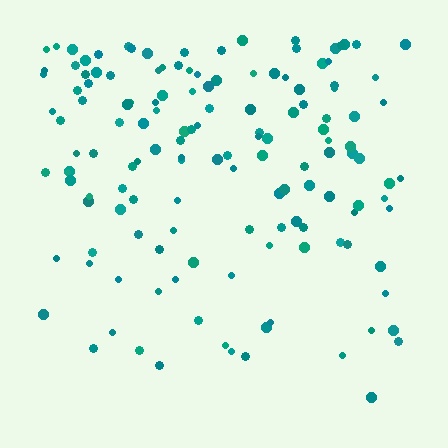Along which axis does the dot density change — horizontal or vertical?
Vertical.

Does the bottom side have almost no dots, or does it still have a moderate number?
Still a moderate number, just noticeably fewer than the top.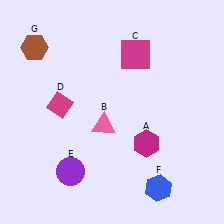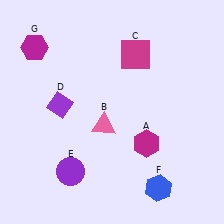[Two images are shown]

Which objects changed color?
D changed from magenta to purple. G changed from brown to magenta.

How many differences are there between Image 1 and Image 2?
There are 2 differences between the two images.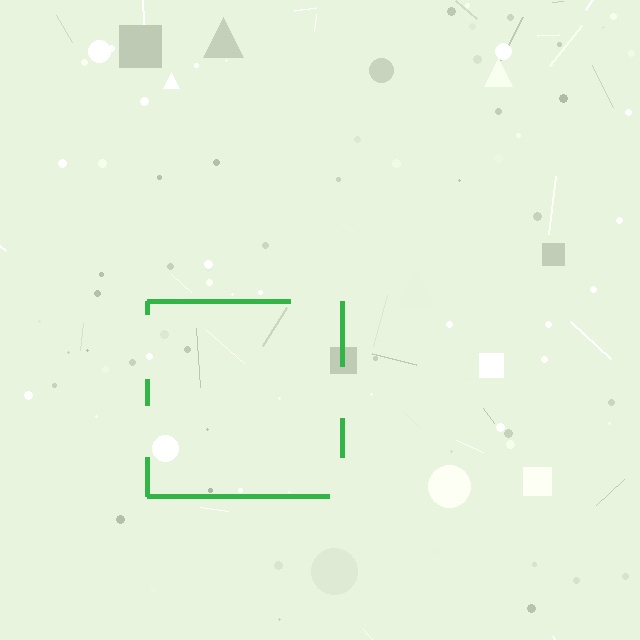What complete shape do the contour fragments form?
The contour fragments form a square.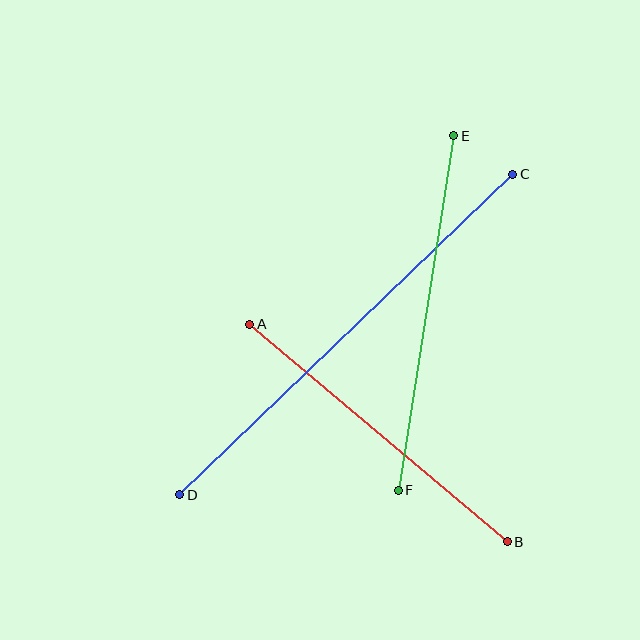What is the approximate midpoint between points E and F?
The midpoint is at approximately (426, 313) pixels.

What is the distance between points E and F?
The distance is approximately 359 pixels.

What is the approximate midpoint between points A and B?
The midpoint is at approximately (379, 433) pixels.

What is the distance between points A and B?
The distance is approximately 337 pixels.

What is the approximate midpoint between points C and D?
The midpoint is at approximately (346, 334) pixels.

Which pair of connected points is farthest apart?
Points C and D are farthest apart.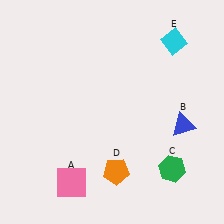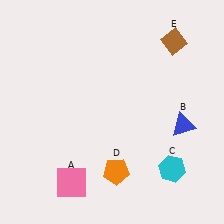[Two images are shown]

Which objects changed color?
C changed from green to cyan. E changed from cyan to brown.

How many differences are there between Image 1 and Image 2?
There are 2 differences between the two images.